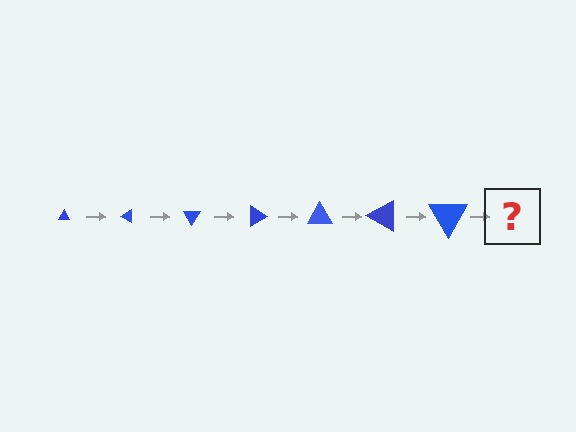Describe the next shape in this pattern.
It should be a triangle, larger than the previous one and rotated 210 degrees from the start.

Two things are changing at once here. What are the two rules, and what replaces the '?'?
The two rules are that the triangle grows larger each step and it rotates 30 degrees each step. The '?' should be a triangle, larger than the previous one and rotated 210 degrees from the start.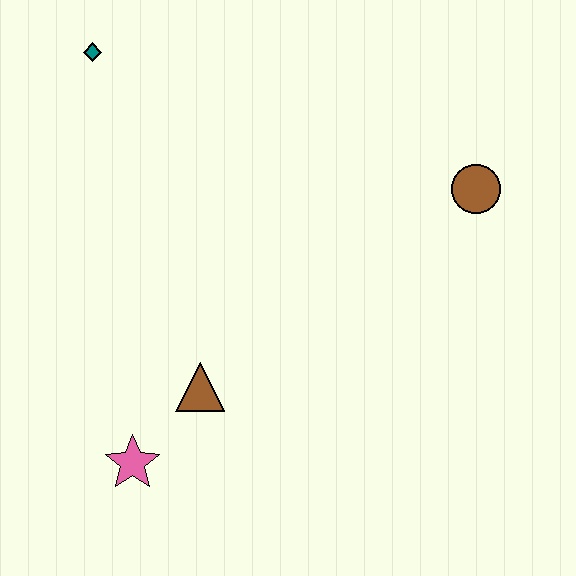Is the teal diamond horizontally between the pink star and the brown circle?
No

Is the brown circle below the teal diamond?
Yes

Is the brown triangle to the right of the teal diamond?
Yes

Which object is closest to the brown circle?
The brown triangle is closest to the brown circle.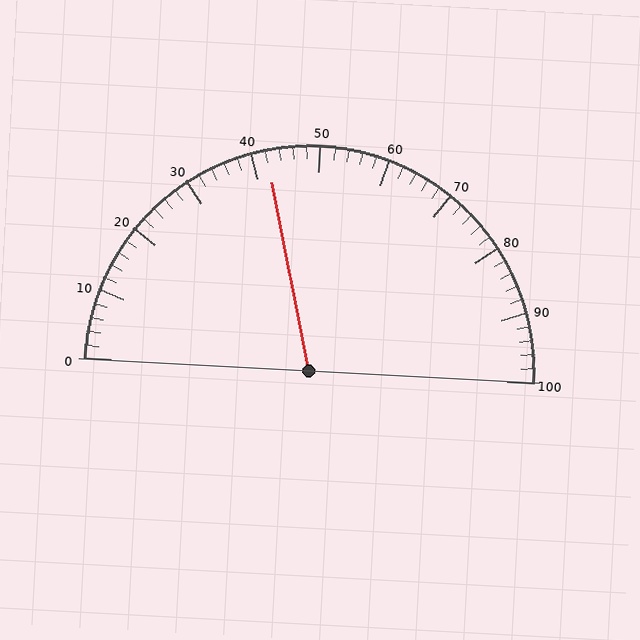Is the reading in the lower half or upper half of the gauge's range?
The reading is in the lower half of the range (0 to 100).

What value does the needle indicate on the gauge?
The needle indicates approximately 42.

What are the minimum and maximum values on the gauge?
The gauge ranges from 0 to 100.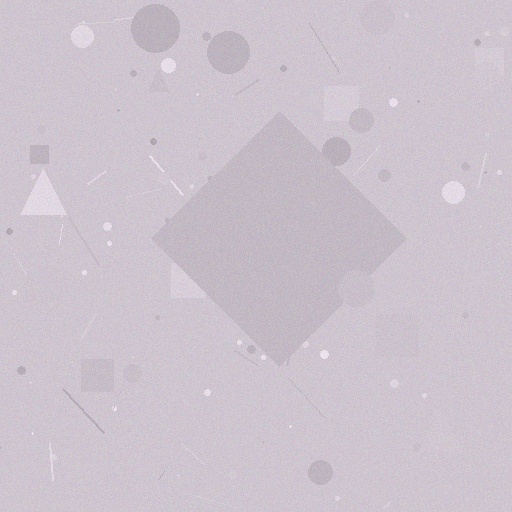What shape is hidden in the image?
A diamond is hidden in the image.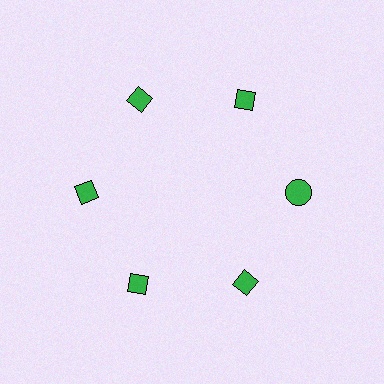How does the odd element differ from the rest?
It has a different shape: circle instead of diamond.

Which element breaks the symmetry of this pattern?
The green circle at roughly the 3 o'clock position breaks the symmetry. All other shapes are green diamonds.